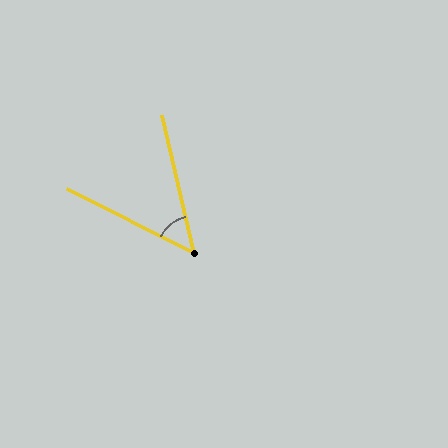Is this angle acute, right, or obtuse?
It is acute.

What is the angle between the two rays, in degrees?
Approximately 50 degrees.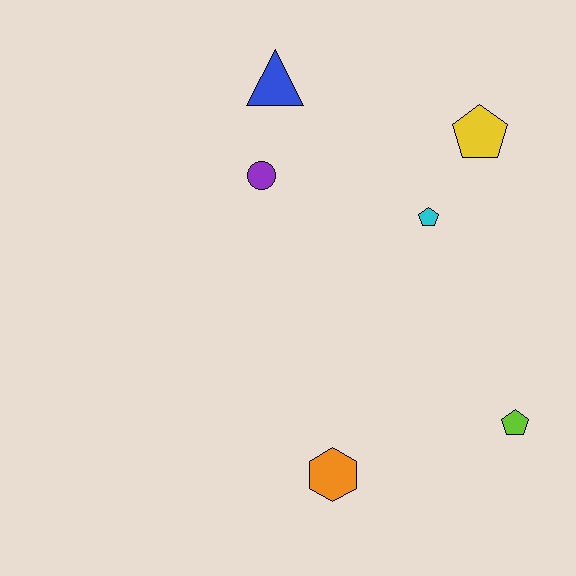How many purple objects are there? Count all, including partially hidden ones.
There is 1 purple object.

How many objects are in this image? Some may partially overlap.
There are 6 objects.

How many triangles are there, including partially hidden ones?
There is 1 triangle.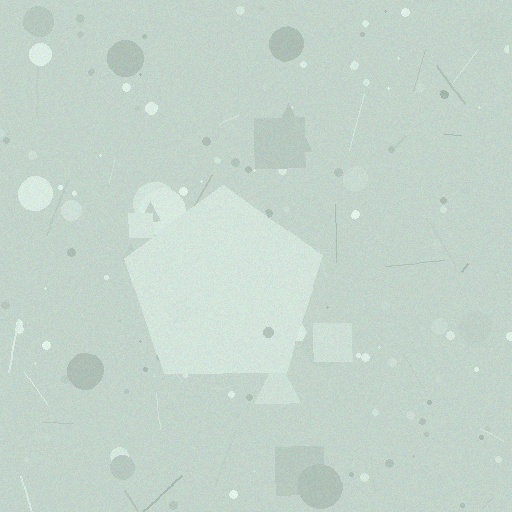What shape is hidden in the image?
A pentagon is hidden in the image.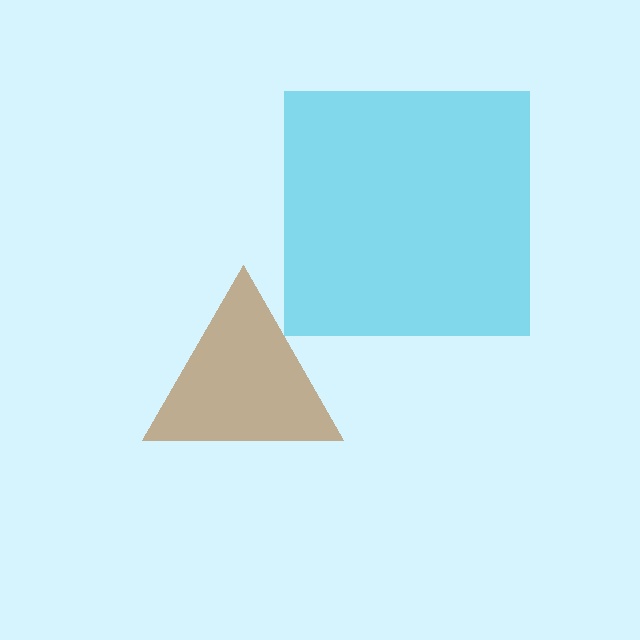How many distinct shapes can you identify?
There are 2 distinct shapes: a cyan square, a brown triangle.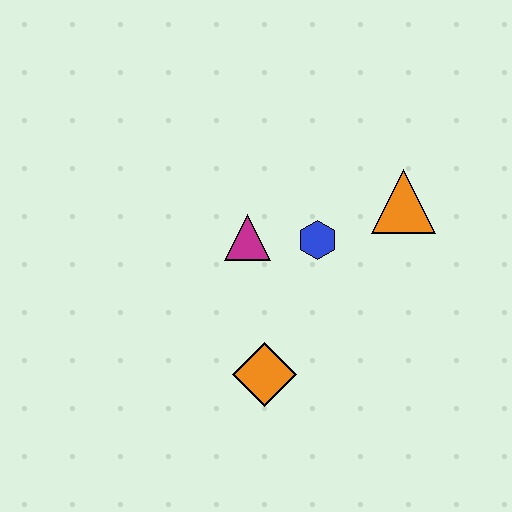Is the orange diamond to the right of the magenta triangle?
Yes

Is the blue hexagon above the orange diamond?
Yes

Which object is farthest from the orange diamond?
The orange triangle is farthest from the orange diamond.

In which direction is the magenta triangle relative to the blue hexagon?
The magenta triangle is to the left of the blue hexagon.